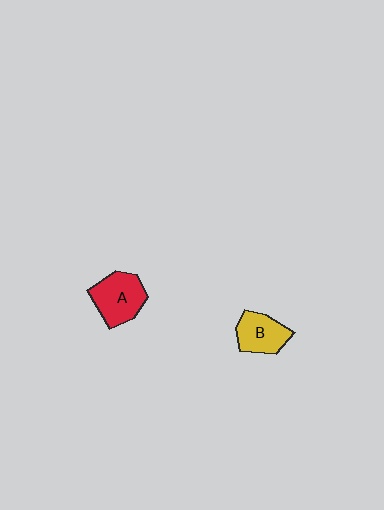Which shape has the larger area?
Shape A (red).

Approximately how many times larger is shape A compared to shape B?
Approximately 1.2 times.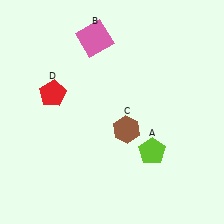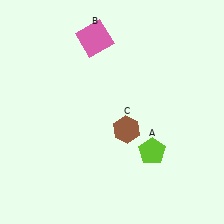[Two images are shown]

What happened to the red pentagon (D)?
The red pentagon (D) was removed in Image 2. It was in the top-left area of Image 1.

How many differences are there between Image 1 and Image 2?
There is 1 difference between the two images.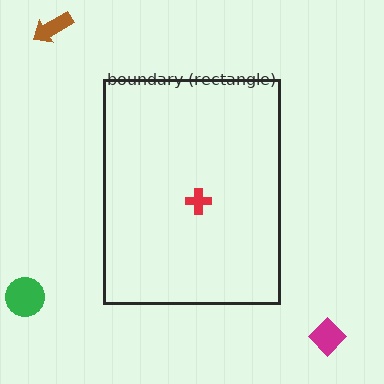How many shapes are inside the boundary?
1 inside, 3 outside.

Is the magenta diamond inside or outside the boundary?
Outside.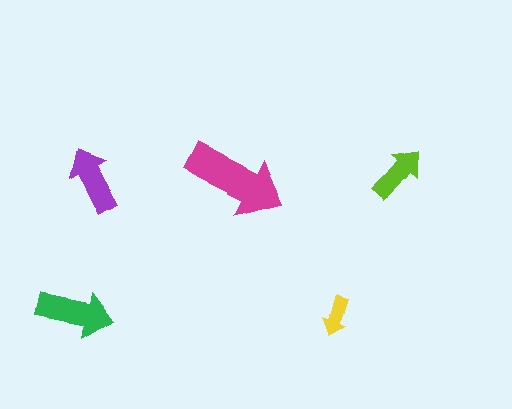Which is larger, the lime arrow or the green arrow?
The green one.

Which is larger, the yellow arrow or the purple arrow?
The purple one.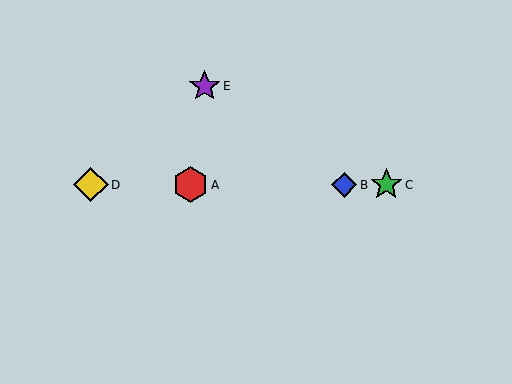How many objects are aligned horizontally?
4 objects (A, B, C, D) are aligned horizontally.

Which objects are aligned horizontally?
Objects A, B, C, D are aligned horizontally.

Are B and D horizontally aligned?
Yes, both are at y≈185.